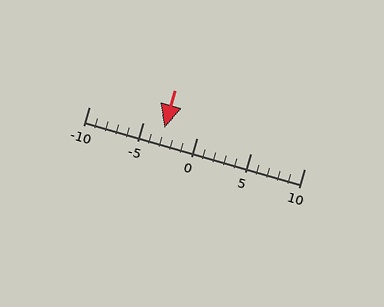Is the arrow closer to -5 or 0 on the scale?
The arrow is closer to -5.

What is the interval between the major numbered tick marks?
The major tick marks are spaced 5 units apart.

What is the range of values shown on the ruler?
The ruler shows values from -10 to 10.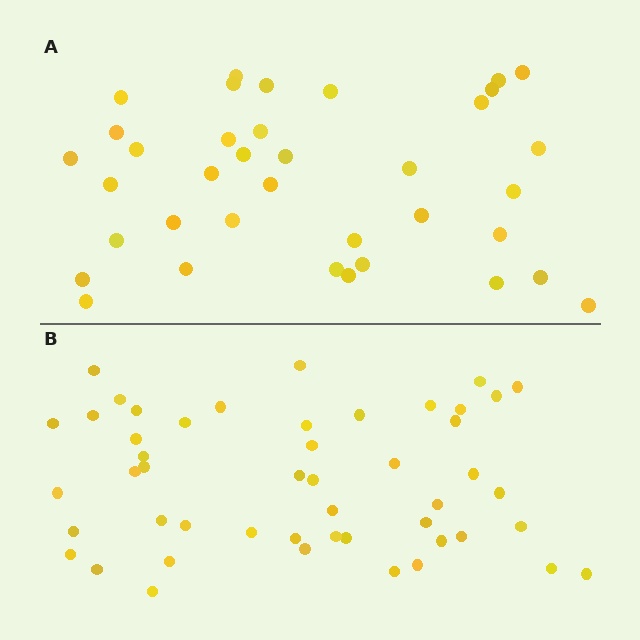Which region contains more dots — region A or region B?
Region B (the bottom region) has more dots.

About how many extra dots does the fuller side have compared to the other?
Region B has roughly 12 or so more dots than region A.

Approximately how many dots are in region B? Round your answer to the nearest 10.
About 50 dots. (The exact count is 49, which rounds to 50.)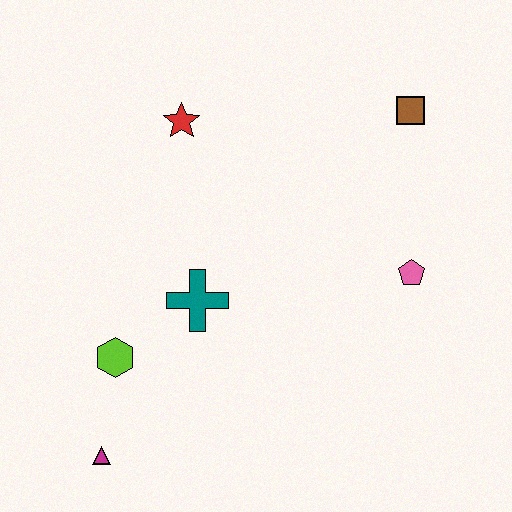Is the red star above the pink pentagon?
Yes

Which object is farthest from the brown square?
The magenta triangle is farthest from the brown square.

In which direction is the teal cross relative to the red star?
The teal cross is below the red star.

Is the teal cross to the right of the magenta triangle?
Yes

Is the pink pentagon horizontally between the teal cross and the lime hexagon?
No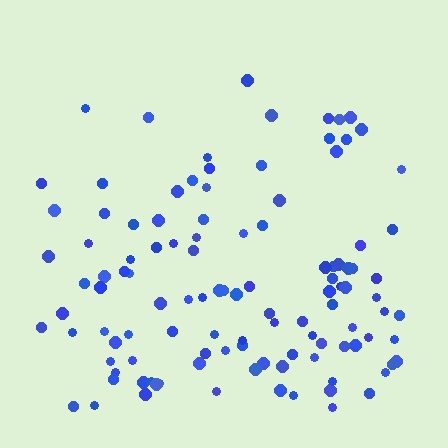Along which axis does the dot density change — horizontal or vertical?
Vertical.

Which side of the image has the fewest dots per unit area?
The top.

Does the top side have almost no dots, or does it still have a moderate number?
Still a moderate number, just noticeably fewer than the bottom.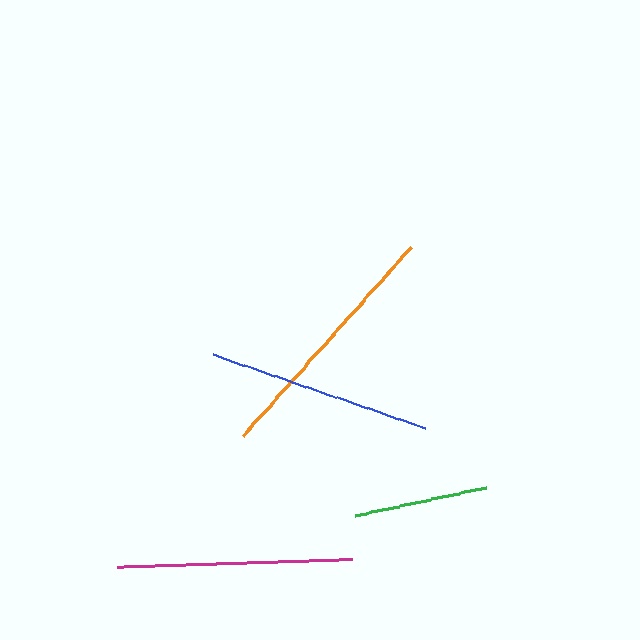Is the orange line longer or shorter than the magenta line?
The orange line is longer than the magenta line.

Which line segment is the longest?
The orange line is the longest at approximately 253 pixels.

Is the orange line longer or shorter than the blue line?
The orange line is longer than the blue line.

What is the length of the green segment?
The green segment is approximately 134 pixels long.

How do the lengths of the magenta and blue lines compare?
The magenta and blue lines are approximately the same length.